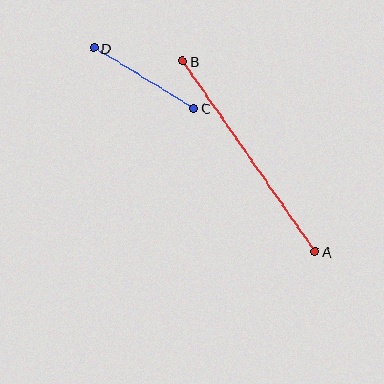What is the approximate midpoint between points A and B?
The midpoint is at approximately (249, 156) pixels.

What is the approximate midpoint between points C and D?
The midpoint is at approximately (144, 78) pixels.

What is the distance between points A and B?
The distance is approximately 232 pixels.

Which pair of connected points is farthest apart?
Points A and B are farthest apart.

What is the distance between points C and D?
The distance is approximately 117 pixels.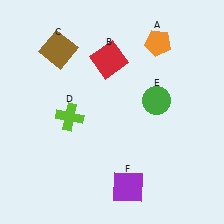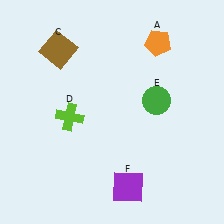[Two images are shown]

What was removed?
The red square (B) was removed in Image 2.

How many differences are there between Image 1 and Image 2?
There is 1 difference between the two images.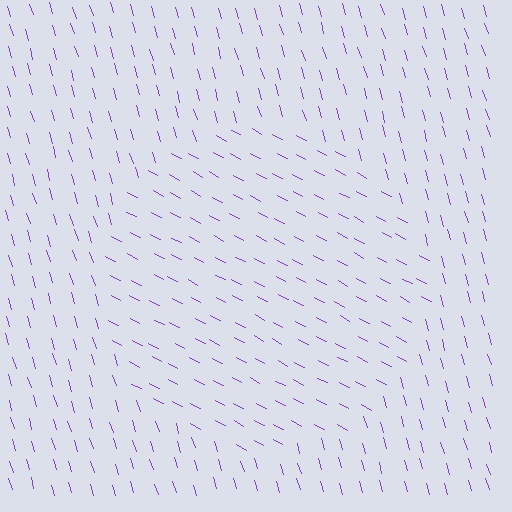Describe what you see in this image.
The image is filled with small purple line segments. A circle region in the image has lines oriented differently from the surrounding lines, creating a visible texture boundary.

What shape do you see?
I see a circle.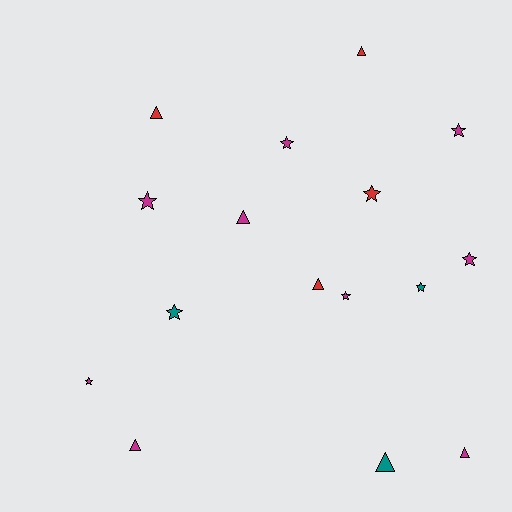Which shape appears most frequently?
Star, with 9 objects.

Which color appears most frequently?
Magenta, with 9 objects.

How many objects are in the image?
There are 16 objects.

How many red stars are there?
There is 1 red star.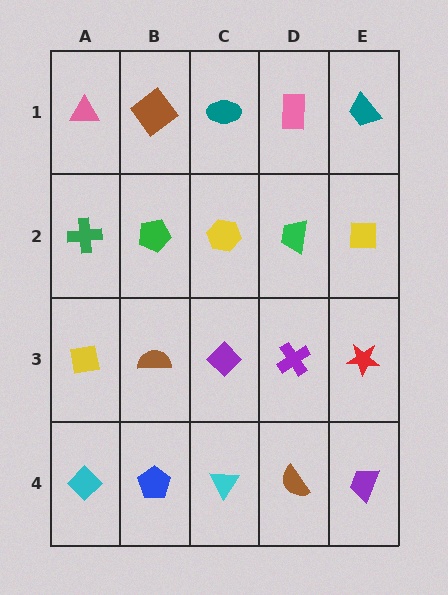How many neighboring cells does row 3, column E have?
3.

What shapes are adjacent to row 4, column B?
A brown semicircle (row 3, column B), a cyan diamond (row 4, column A), a cyan triangle (row 4, column C).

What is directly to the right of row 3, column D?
A red star.